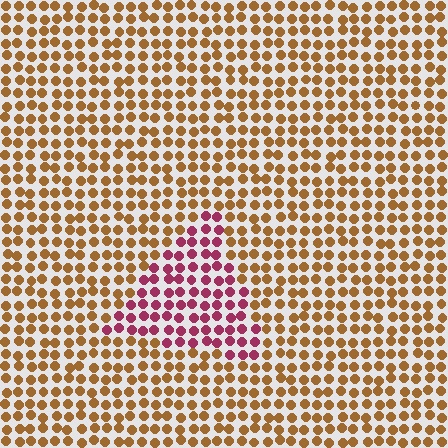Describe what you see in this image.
The image is filled with small brown elements in a uniform arrangement. A triangle-shaped region is visible where the elements are tinted to a slightly different hue, forming a subtle color boundary.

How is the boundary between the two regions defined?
The boundary is defined purely by a slight shift in hue (about 57 degrees). Spacing, size, and orientation are identical on both sides.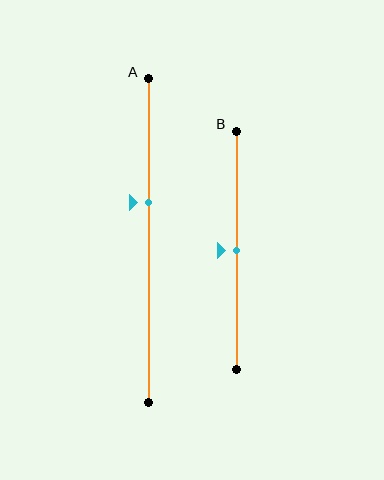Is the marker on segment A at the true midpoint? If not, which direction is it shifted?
No, the marker on segment A is shifted upward by about 12% of the segment length.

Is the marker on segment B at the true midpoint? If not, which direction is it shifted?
Yes, the marker on segment B is at the true midpoint.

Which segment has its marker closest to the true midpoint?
Segment B has its marker closest to the true midpoint.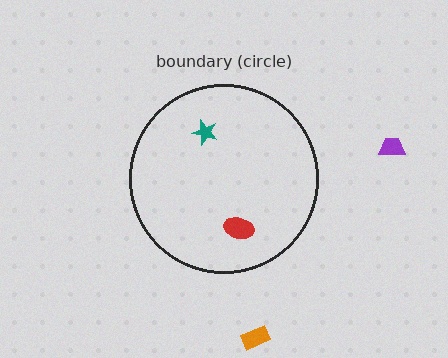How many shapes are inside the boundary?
2 inside, 2 outside.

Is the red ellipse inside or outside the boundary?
Inside.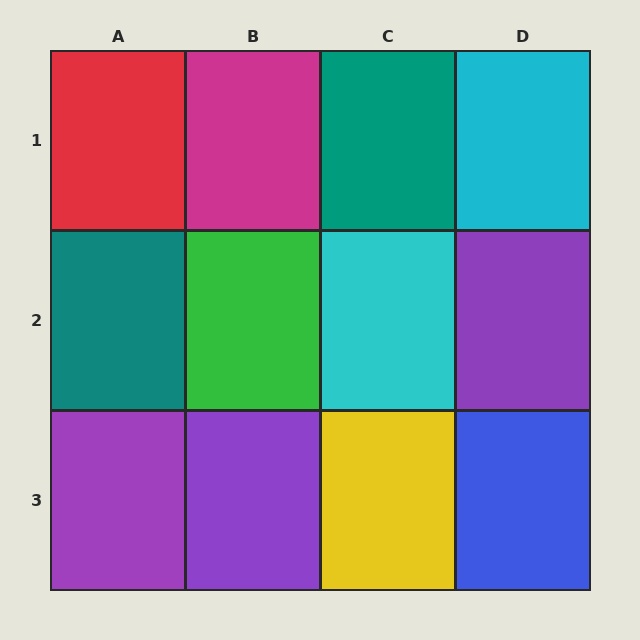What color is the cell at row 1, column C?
Teal.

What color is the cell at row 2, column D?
Purple.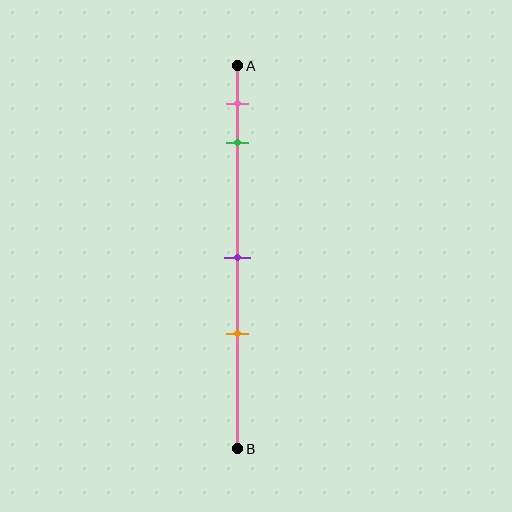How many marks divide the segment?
There are 4 marks dividing the segment.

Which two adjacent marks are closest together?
The pink and green marks are the closest adjacent pair.